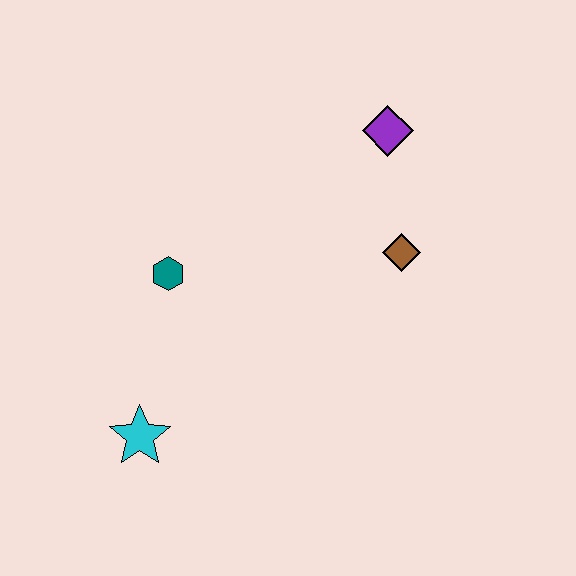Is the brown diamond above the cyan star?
Yes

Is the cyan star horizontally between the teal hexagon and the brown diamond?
No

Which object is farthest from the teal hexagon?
The purple diamond is farthest from the teal hexagon.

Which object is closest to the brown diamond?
The purple diamond is closest to the brown diamond.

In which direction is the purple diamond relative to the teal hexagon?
The purple diamond is to the right of the teal hexagon.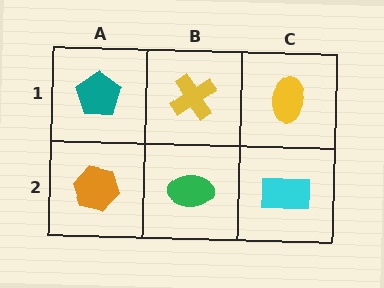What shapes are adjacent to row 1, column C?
A cyan rectangle (row 2, column C), a yellow cross (row 1, column B).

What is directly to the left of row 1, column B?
A teal pentagon.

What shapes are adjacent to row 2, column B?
A yellow cross (row 1, column B), an orange hexagon (row 2, column A), a cyan rectangle (row 2, column C).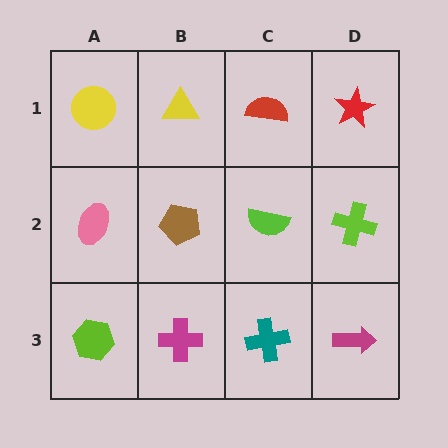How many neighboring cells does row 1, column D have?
2.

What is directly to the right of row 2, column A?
A brown pentagon.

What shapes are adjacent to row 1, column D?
A lime cross (row 2, column D), a red semicircle (row 1, column C).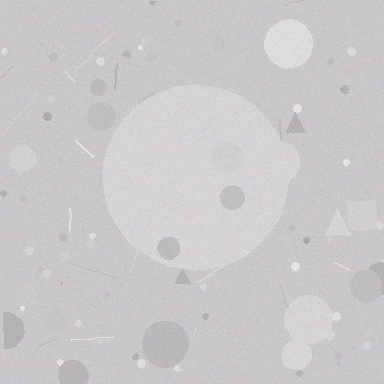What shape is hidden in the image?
A circle is hidden in the image.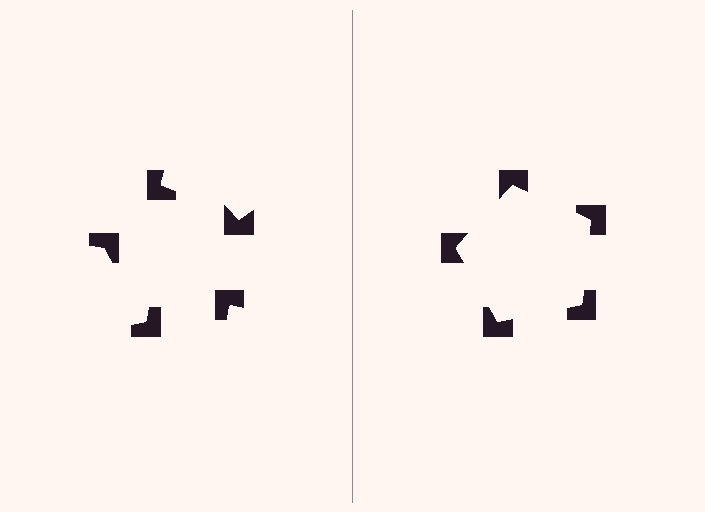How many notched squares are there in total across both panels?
10 — 5 on each side.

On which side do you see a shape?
An illusory pentagon appears on the right side. On the left side the wedge cuts are rotated, so no coherent shape forms.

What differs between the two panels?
The notched squares are positioned identically on both sides; only the wedge orientations differ. On the right they align to a pentagon; on the left they are misaligned.